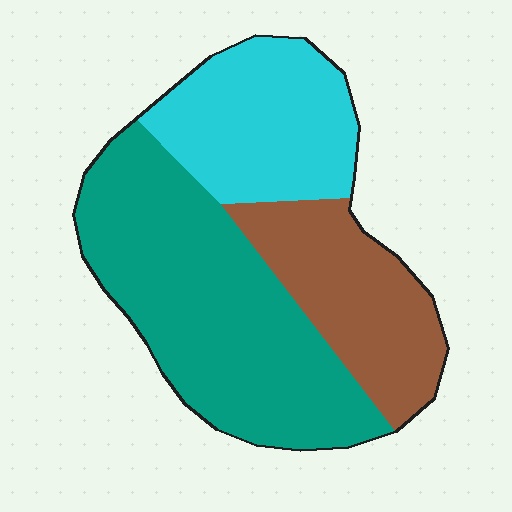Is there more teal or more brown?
Teal.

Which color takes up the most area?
Teal, at roughly 50%.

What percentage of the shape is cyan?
Cyan covers 27% of the shape.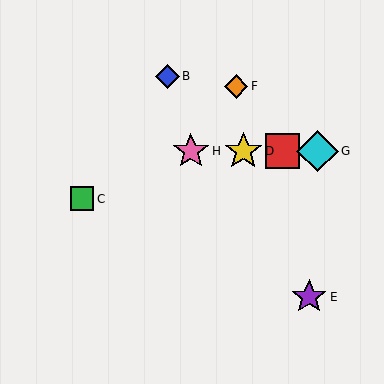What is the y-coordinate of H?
Object H is at y≈151.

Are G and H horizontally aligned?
Yes, both are at y≈151.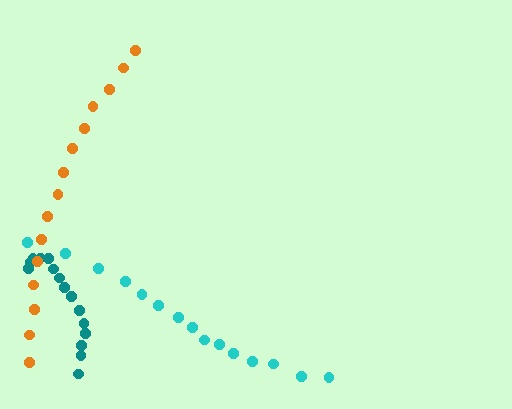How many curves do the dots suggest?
There are 3 distinct paths.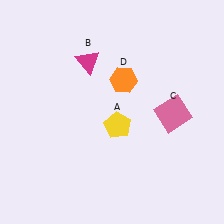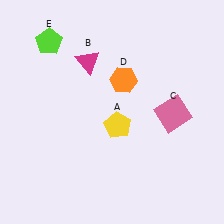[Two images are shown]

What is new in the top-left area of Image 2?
A lime pentagon (E) was added in the top-left area of Image 2.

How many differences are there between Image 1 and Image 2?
There is 1 difference between the two images.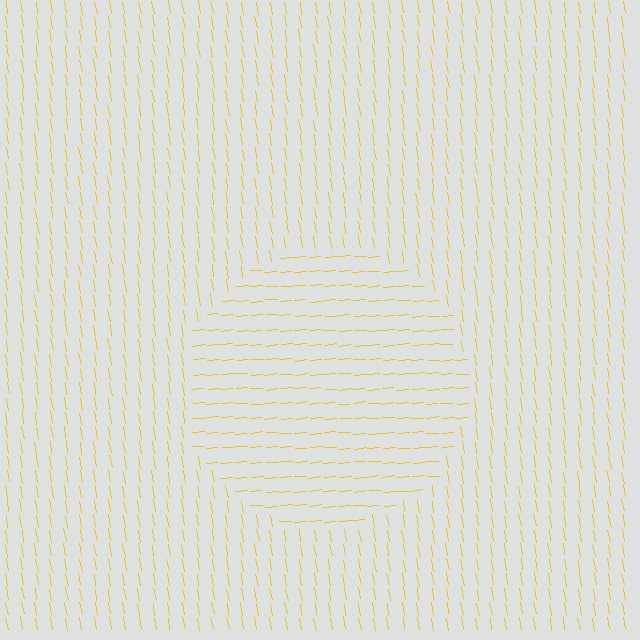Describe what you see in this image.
The image is filled with small yellow line segments. A circle region in the image has lines oriented differently from the surrounding lines, creating a visible texture boundary.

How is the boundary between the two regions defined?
The boundary is defined purely by a change in line orientation (approximately 84 degrees difference). All lines are the same color and thickness.